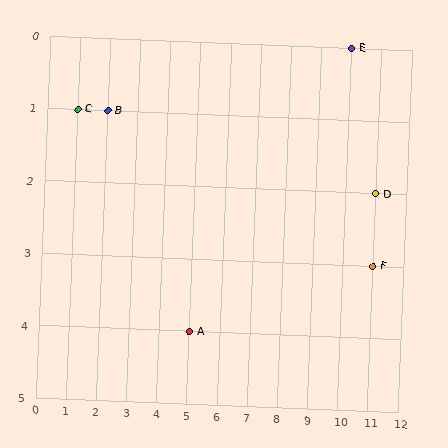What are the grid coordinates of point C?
Point C is at grid coordinates (1, 1).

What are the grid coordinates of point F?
Point F is at grid coordinates (11, 3).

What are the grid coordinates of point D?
Point D is at grid coordinates (11, 2).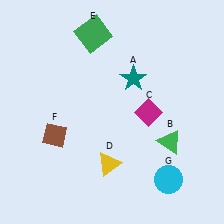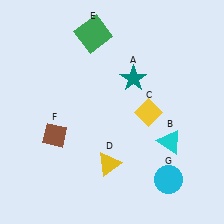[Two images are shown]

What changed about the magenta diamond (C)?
In Image 1, C is magenta. In Image 2, it changed to yellow.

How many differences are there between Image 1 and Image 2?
There are 2 differences between the two images.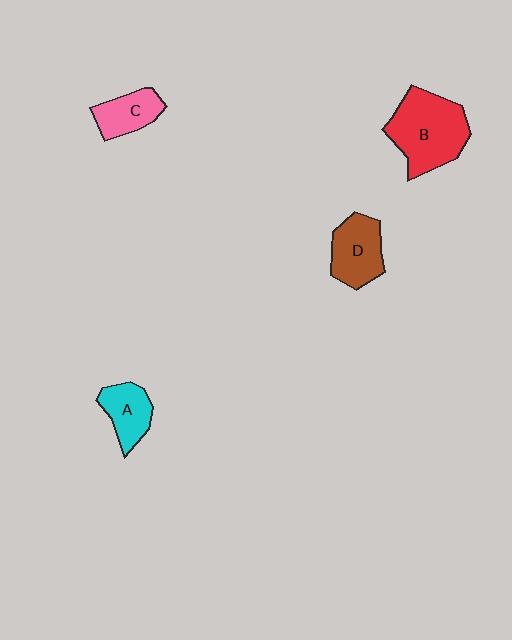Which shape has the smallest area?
Shape C (pink).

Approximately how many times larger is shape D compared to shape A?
Approximately 1.3 times.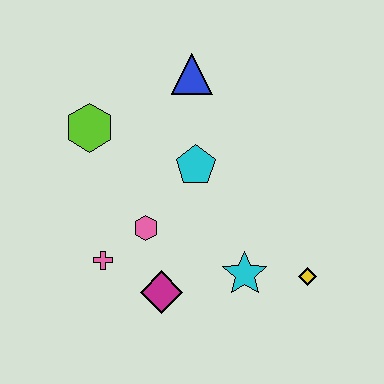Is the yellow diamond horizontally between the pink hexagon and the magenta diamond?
No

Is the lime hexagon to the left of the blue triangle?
Yes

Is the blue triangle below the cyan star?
No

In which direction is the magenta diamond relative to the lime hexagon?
The magenta diamond is below the lime hexagon.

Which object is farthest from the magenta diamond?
The blue triangle is farthest from the magenta diamond.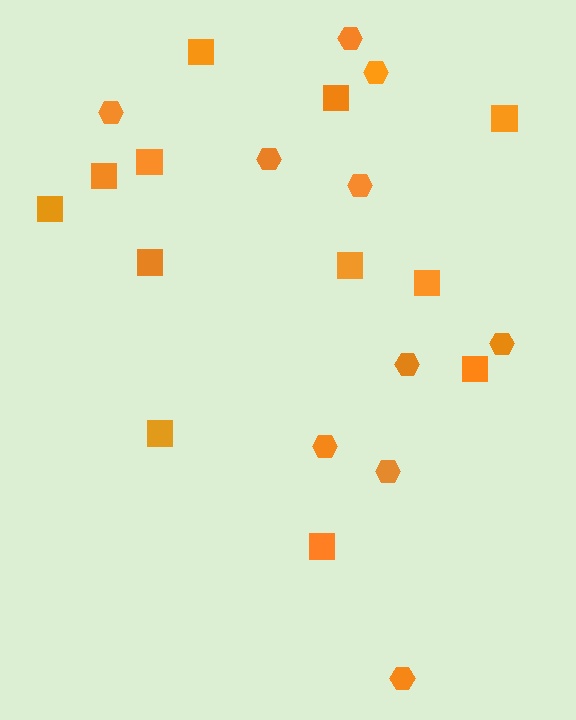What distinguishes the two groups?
There are 2 groups: one group of hexagons (10) and one group of squares (12).